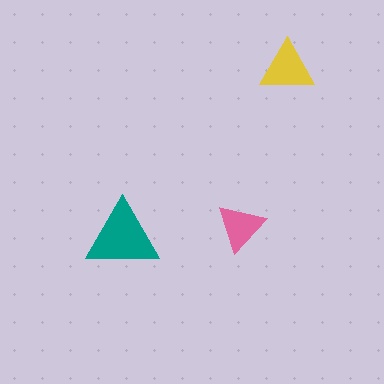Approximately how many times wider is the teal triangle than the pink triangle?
About 1.5 times wider.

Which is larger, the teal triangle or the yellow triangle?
The teal one.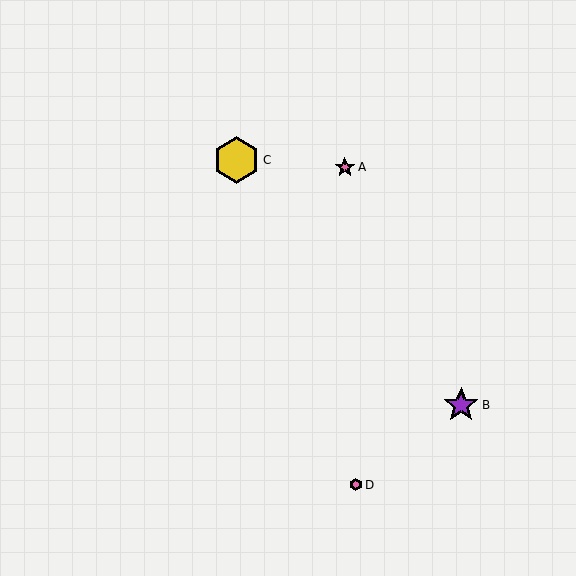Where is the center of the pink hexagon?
The center of the pink hexagon is at (356, 485).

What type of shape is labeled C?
Shape C is a yellow hexagon.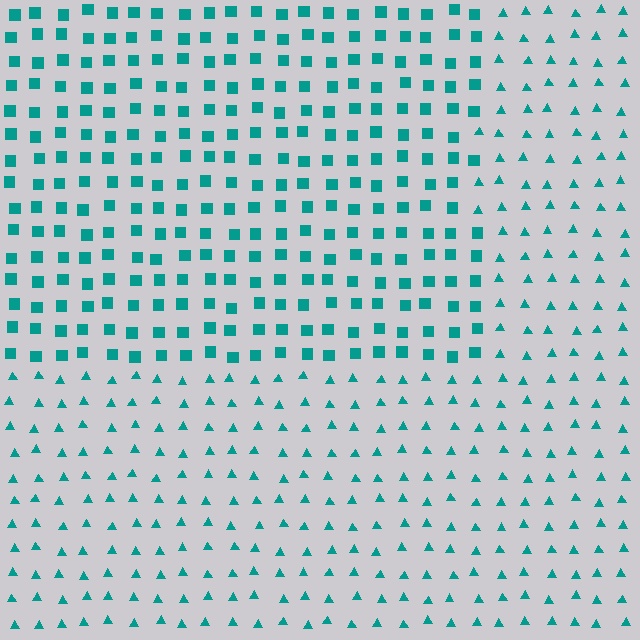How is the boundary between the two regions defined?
The boundary is defined by a change in element shape: squares inside vs. triangles outside. All elements share the same color and spacing.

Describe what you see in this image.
The image is filled with small teal elements arranged in a uniform grid. A rectangle-shaped region contains squares, while the surrounding area contains triangles. The boundary is defined purely by the change in element shape.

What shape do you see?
I see a rectangle.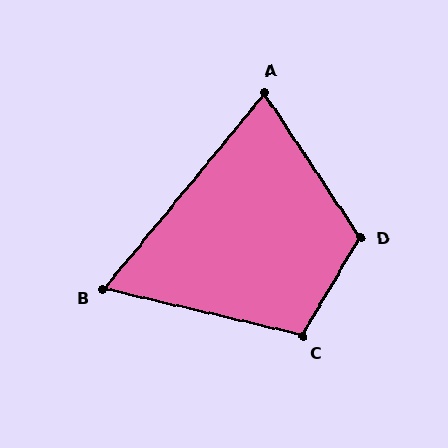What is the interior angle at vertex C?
Approximately 107 degrees (obtuse).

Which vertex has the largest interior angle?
D, at approximately 116 degrees.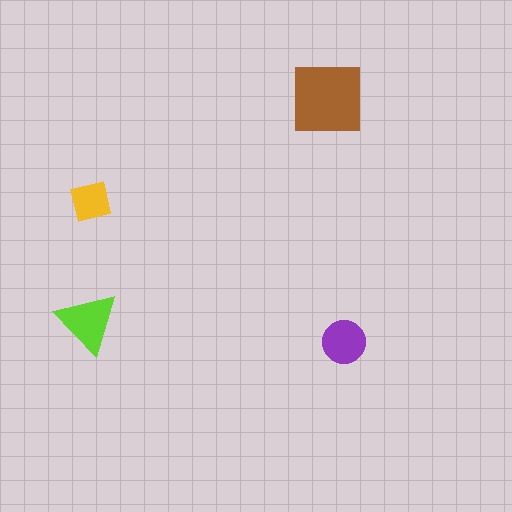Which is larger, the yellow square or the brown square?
The brown square.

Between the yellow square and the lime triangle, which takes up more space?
The lime triangle.